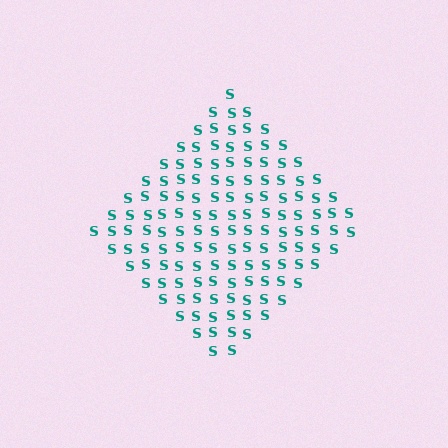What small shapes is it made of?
It is made of small letter S's.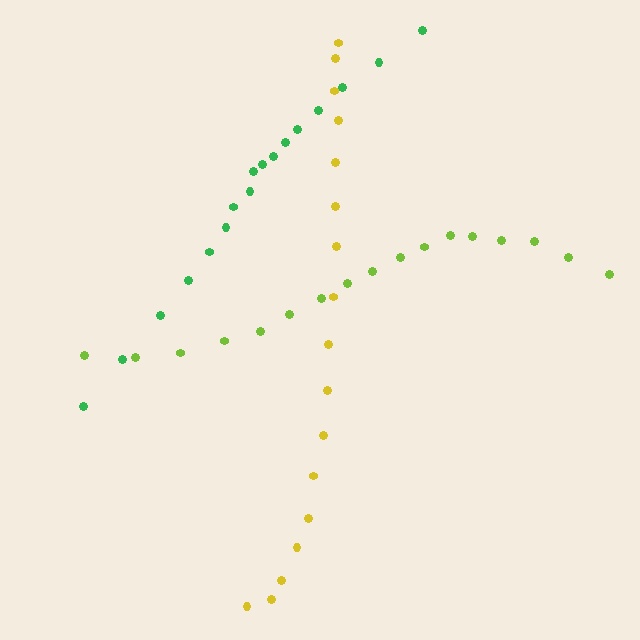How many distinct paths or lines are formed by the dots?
There are 3 distinct paths.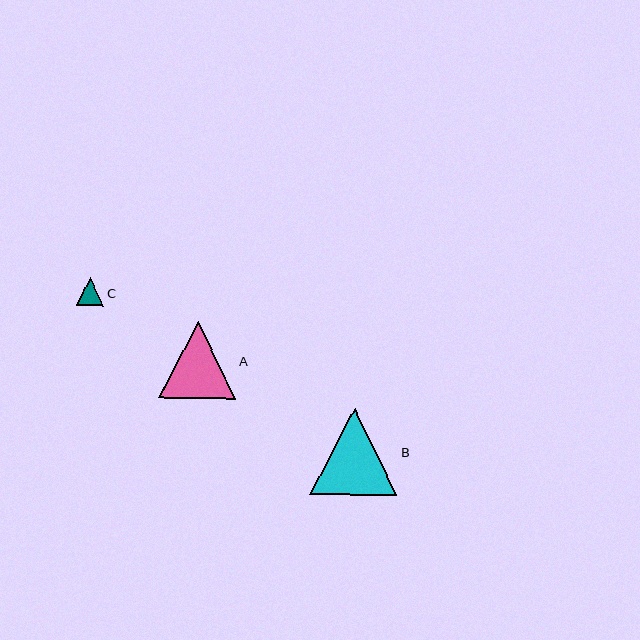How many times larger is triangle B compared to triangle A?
Triangle B is approximately 1.1 times the size of triangle A.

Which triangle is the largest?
Triangle B is the largest with a size of approximately 87 pixels.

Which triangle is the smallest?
Triangle C is the smallest with a size of approximately 28 pixels.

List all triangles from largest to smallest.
From largest to smallest: B, A, C.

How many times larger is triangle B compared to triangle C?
Triangle B is approximately 3.2 times the size of triangle C.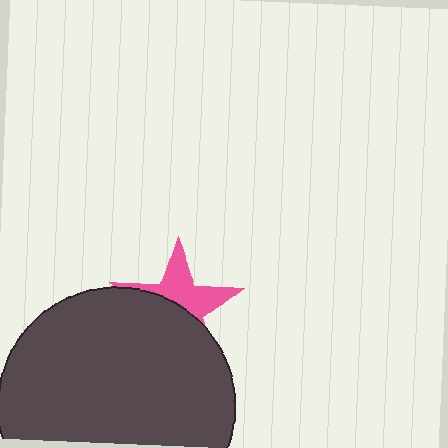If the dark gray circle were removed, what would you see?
You would see the complete pink star.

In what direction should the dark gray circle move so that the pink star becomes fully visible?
The dark gray circle should move down. That is the shortest direction to clear the overlap and leave the pink star fully visible.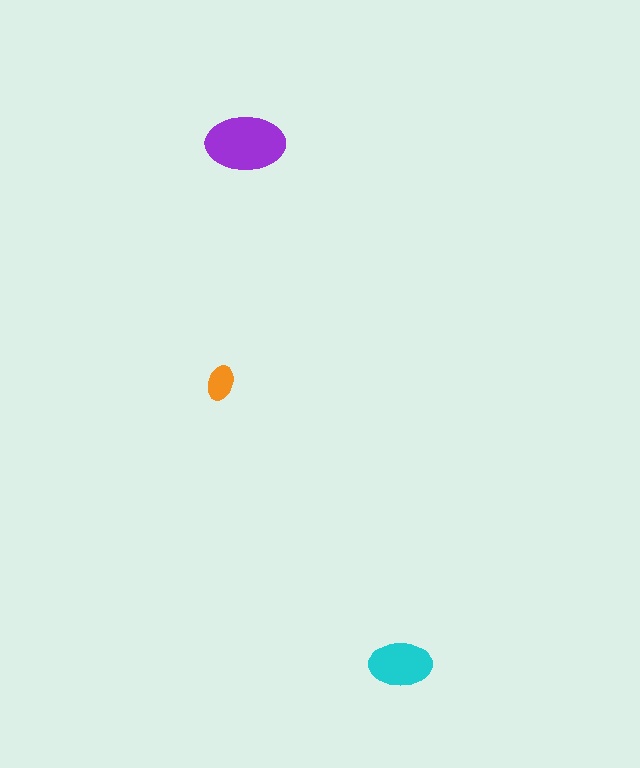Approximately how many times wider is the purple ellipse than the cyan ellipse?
About 1.5 times wider.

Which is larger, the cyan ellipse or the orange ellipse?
The cyan one.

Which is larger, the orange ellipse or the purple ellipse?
The purple one.